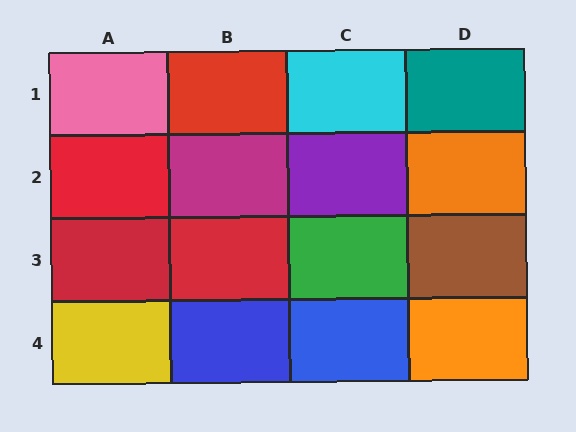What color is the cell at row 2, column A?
Red.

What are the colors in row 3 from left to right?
Red, red, green, brown.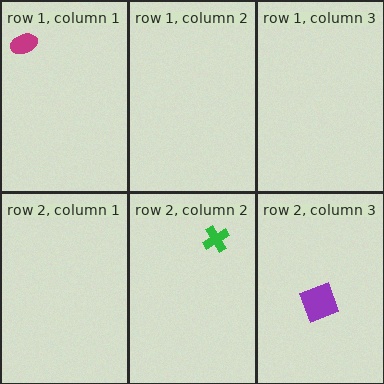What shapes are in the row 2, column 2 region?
The green cross.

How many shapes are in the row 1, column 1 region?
1.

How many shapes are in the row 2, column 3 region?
1.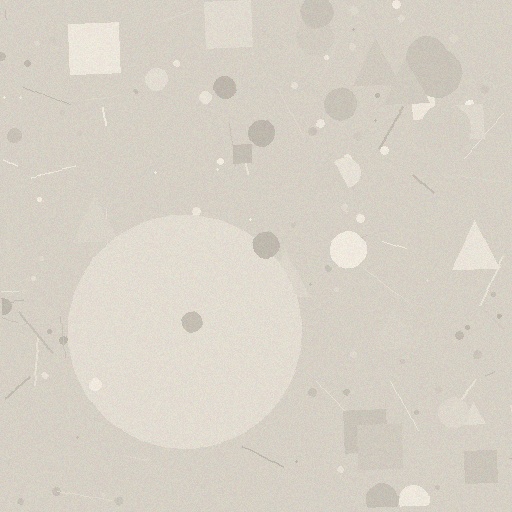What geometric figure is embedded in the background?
A circle is embedded in the background.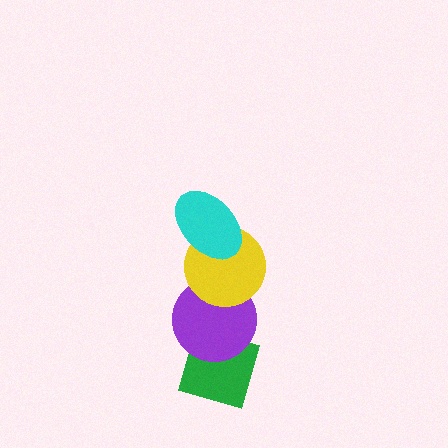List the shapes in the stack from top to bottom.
From top to bottom: the cyan ellipse, the yellow circle, the purple circle, the green diamond.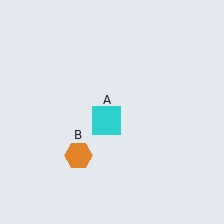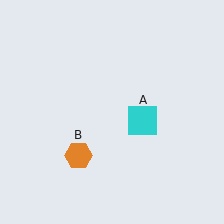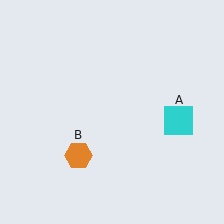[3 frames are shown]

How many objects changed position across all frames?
1 object changed position: cyan square (object A).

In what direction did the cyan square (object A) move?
The cyan square (object A) moved right.